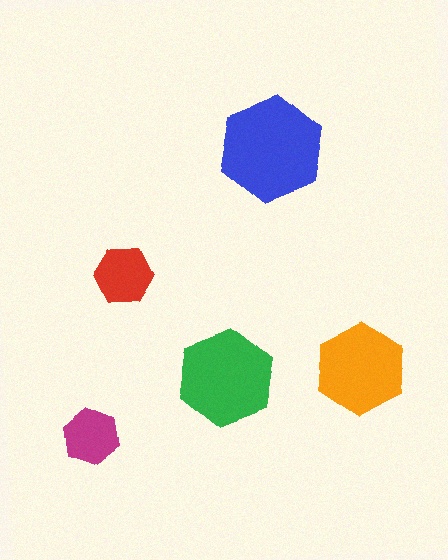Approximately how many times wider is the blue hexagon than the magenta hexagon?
About 2 times wider.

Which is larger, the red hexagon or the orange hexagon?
The orange one.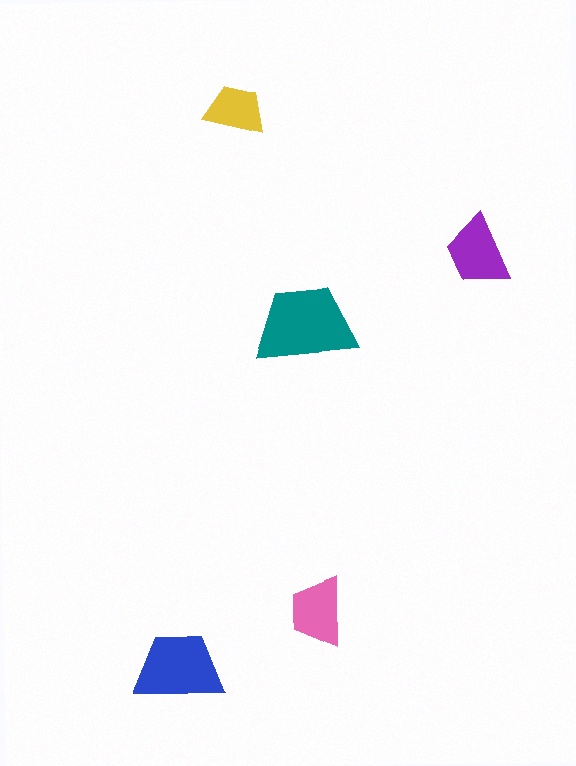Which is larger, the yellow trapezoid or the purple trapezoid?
The purple one.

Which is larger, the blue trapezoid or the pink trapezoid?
The blue one.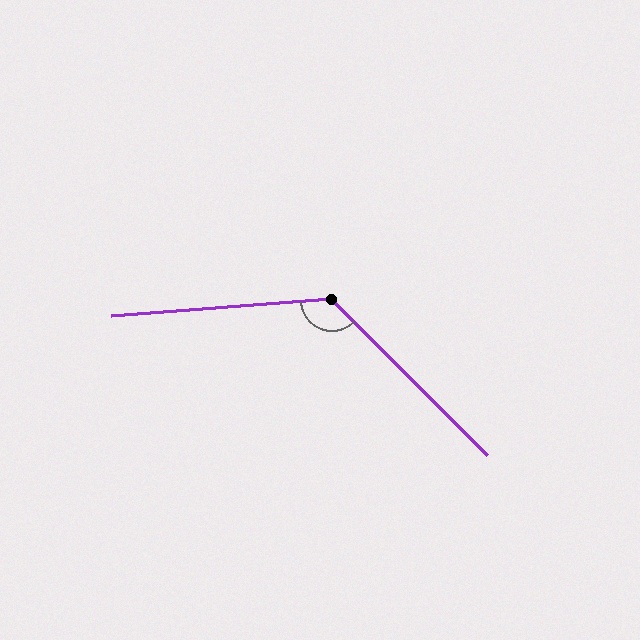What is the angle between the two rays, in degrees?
Approximately 131 degrees.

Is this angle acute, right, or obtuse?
It is obtuse.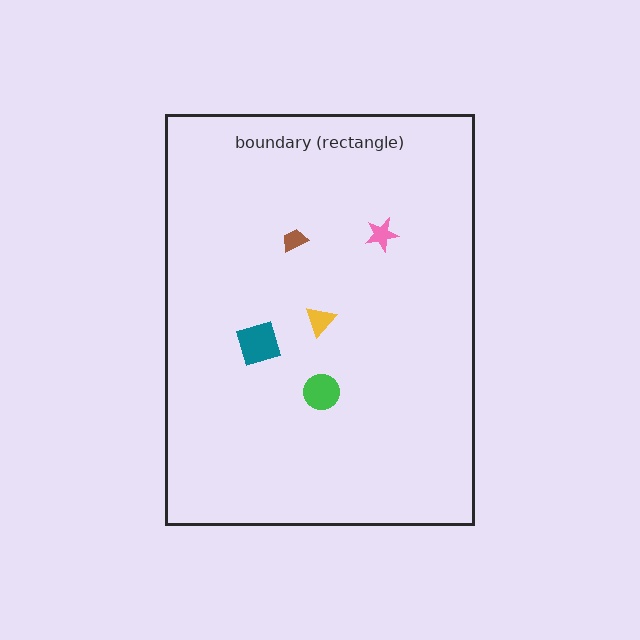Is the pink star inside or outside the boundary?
Inside.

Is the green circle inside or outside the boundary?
Inside.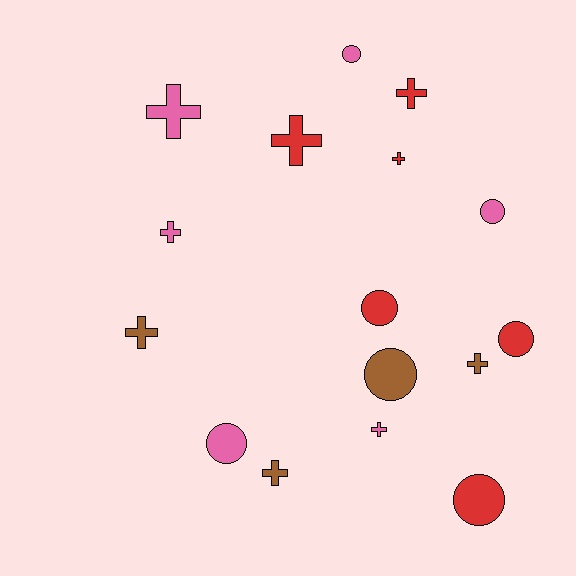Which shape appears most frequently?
Cross, with 9 objects.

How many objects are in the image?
There are 16 objects.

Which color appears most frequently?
Pink, with 6 objects.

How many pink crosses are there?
There are 3 pink crosses.